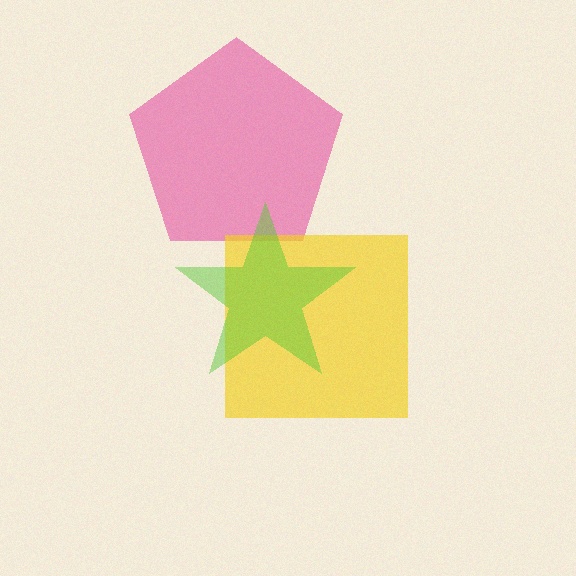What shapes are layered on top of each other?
The layered shapes are: a pink pentagon, a yellow square, a lime star.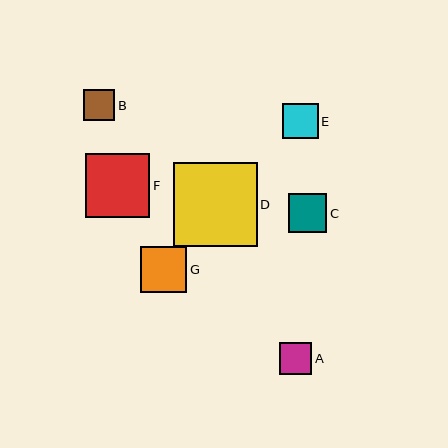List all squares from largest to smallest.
From largest to smallest: D, F, G, C, E, A, B.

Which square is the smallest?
Square B is the smallest with a size of approximately 31 pixels.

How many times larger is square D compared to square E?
Square D is approximately 2.4 times the size of square E.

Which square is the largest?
Square D is the largest with a size of approximately 84 pixels.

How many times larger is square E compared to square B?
Square E is approximately 1.1 times the size of square B.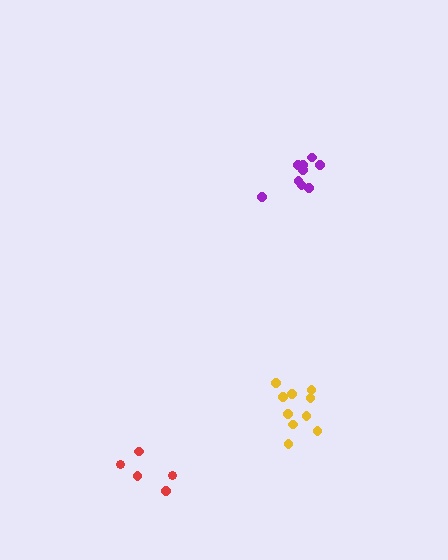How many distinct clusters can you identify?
There are 3 distinct clusters.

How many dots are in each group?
Group 1: 9 dots, Group 2: 10 dots, Group 3: 5 dots (24 total).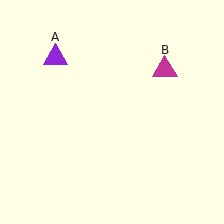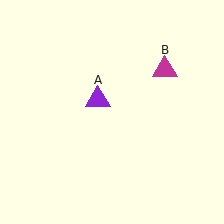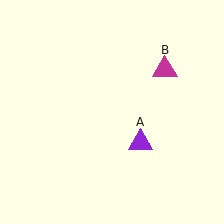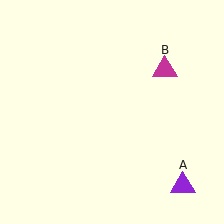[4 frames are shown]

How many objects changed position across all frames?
1 object changed position: purple triangle (object A).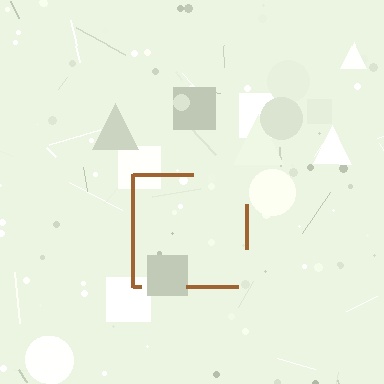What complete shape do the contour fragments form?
The contour fragments form a square.